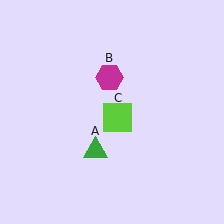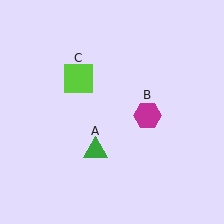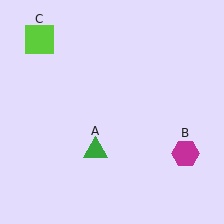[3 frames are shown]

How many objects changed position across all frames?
2 objects changed position: magenta hexagon (object B), lime square (object C).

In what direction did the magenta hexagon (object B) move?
The magenta hexagon (object B) moved down and to the right.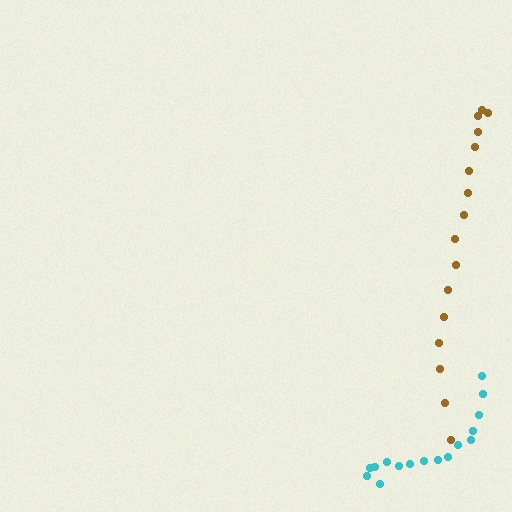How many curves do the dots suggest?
There are 2 distinct paths.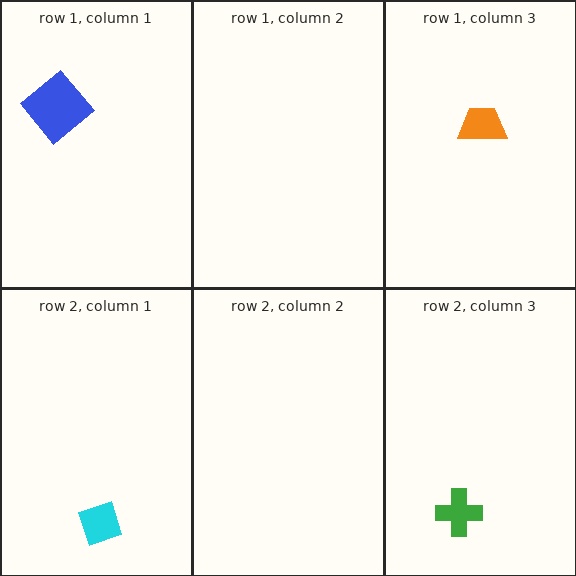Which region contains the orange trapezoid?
The row 1, column 3 region.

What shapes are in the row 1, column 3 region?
The orange trapezoid.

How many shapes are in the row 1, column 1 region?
1.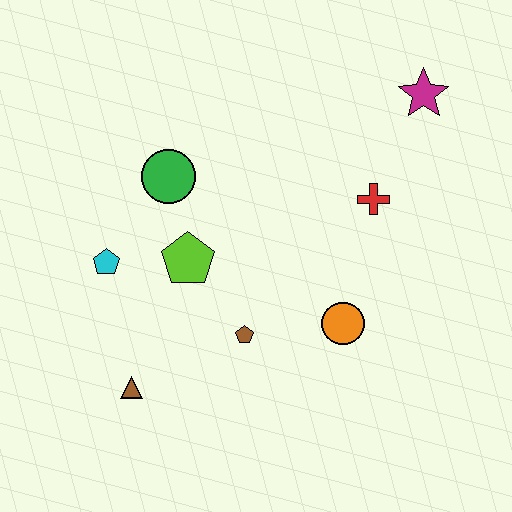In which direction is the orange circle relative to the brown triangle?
The orange circle is to the right of the brown triangle.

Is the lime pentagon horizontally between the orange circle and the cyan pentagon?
Yes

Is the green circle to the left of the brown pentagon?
Yes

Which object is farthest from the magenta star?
The brown triangle is farthest from the magenta star.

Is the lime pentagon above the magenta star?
No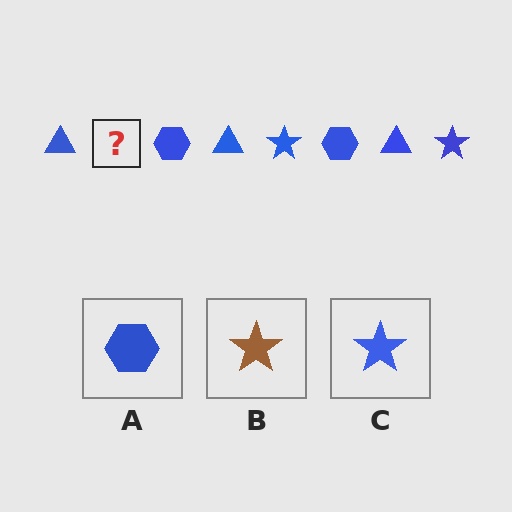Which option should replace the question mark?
Option C.